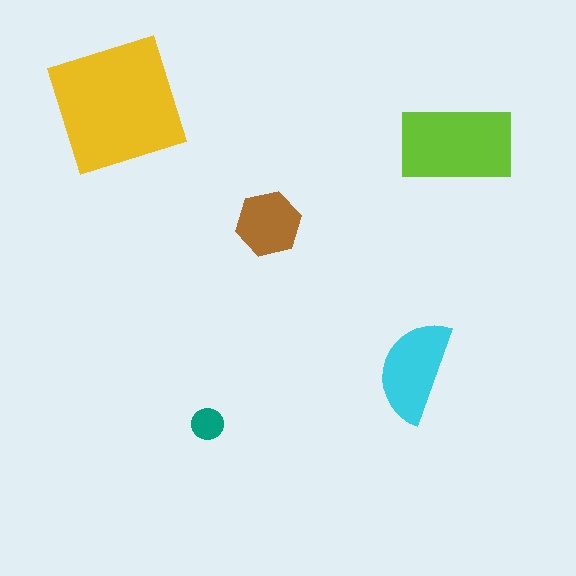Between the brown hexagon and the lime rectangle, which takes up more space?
The lime rectangle.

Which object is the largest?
The yellow square.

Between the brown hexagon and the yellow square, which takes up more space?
The yellow square.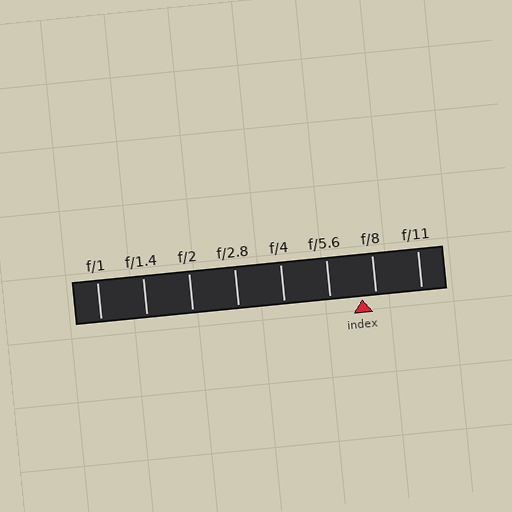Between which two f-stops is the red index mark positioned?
The index mark is between f/5.6 and f/8.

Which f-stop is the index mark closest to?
The index mark is closest to f/8.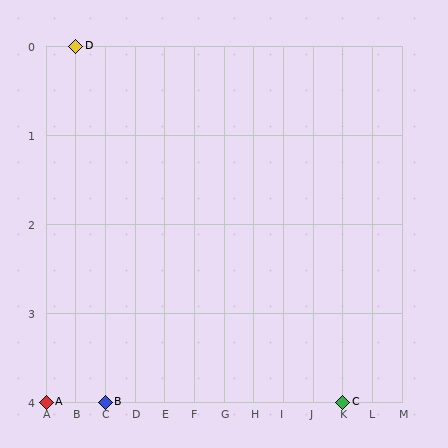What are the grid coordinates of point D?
Point D is at grid coordinates (B, 0).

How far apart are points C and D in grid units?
Points C and D are 9 columns and 4 rows apart (about 9.8 grid units diagonally).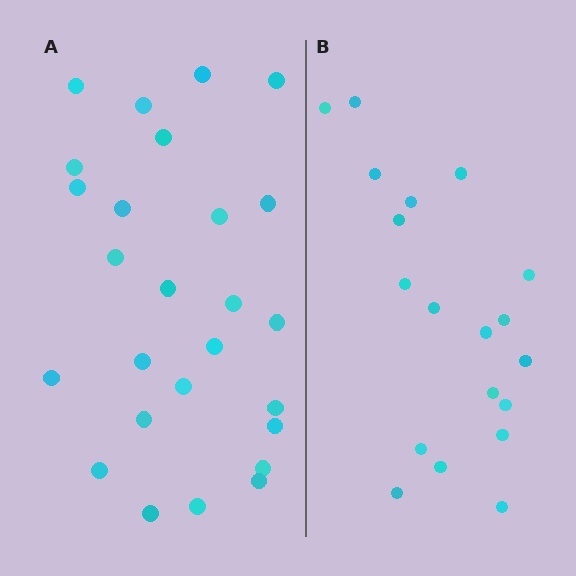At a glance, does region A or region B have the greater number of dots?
Region A (the left region) has more dots.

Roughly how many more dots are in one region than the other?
Region A has roughly 8 or so more dots than region B.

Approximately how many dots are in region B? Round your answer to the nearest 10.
About 20 dots. (The exact count is 19, which rounds to 20.)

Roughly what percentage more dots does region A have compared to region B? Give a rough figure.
About 35% more.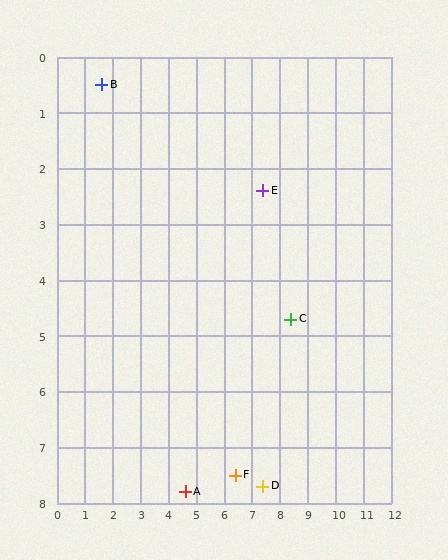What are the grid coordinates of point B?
Point B is at approximately (1.6, 0.5).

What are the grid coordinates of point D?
Point D is at approximately (7.4, 7.7).